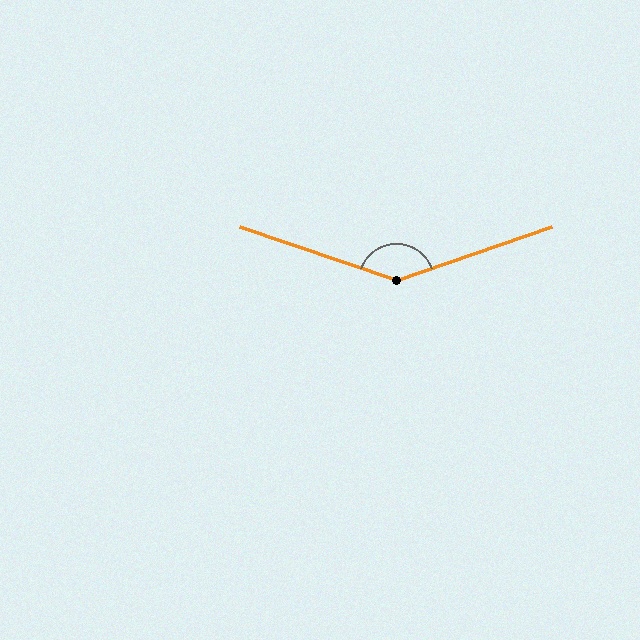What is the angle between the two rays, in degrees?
Approximately 142 degrees.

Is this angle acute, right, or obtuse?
It is obtuse.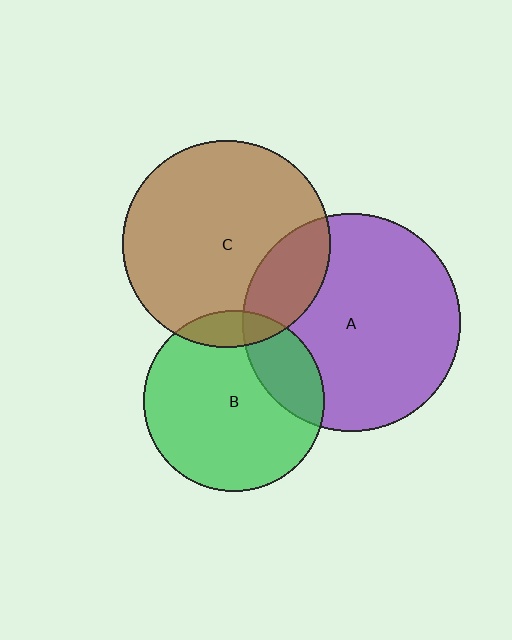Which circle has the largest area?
Circle A (purple).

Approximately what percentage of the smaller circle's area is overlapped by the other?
Approximately 10%.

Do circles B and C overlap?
Yes.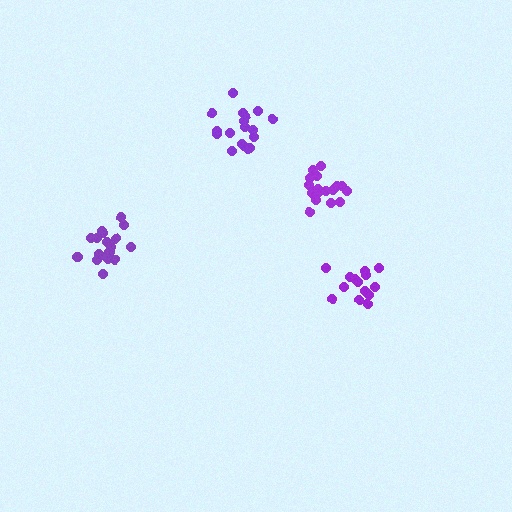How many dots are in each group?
Group 1: 18 dots, Group 2: 15 dots, Group 3: 17 dots, Group 4: 19 dots (69 total).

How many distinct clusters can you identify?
There are 4 distinct clusters.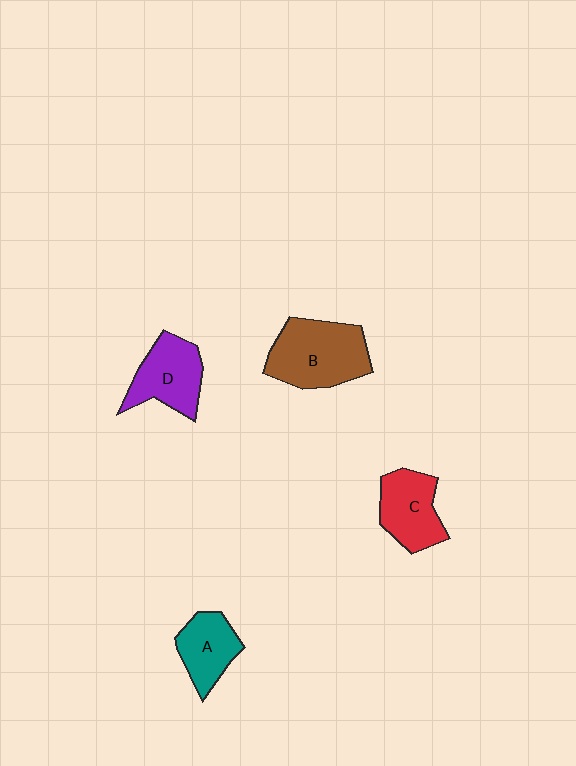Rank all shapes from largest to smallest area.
From largest to smallest: B (brown), D (purple), C (red), A (teal).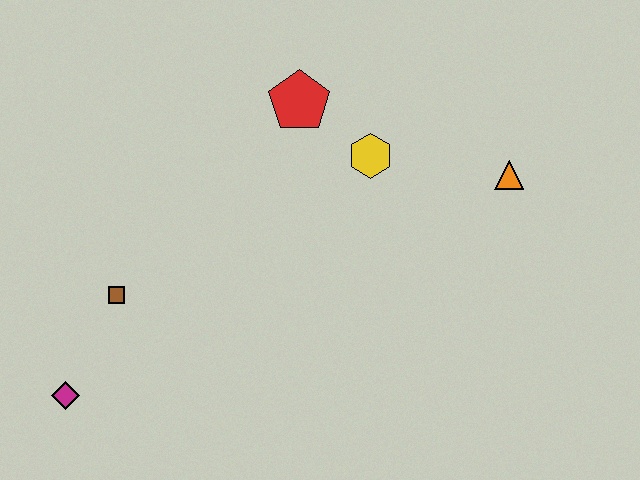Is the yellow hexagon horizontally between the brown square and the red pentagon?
No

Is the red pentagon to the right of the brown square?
Yes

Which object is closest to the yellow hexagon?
The red pentagon is closest to the yellow hexagon.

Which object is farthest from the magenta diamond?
The orange triangle is farthest from the magenta diamond.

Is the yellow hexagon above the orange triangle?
Yes